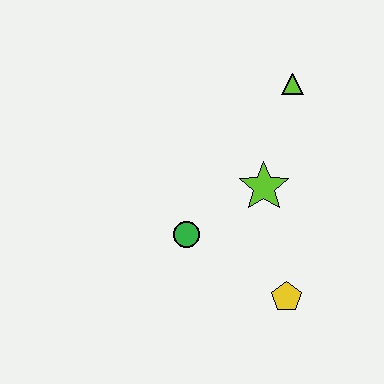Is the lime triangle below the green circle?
No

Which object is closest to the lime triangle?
The lime star is closest to the lime triangle.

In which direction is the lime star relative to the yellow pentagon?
The lime star is above the yellow pentagon.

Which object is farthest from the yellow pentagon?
The lime triangle is farthest from the yellow pentagon.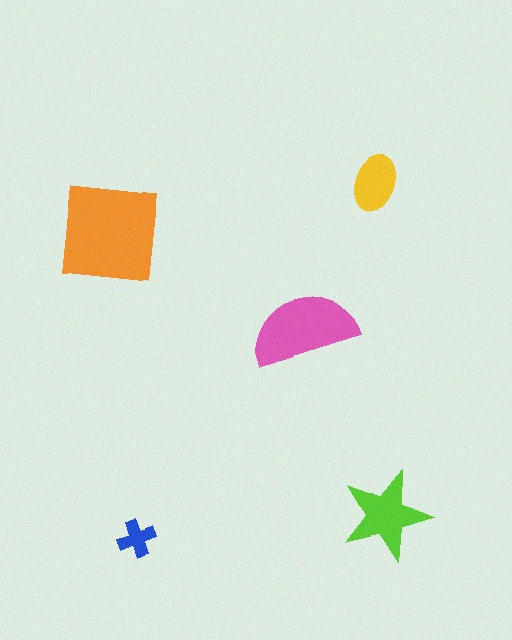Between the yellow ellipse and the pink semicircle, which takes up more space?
The pink semicircle.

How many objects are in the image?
There are 5 objects in the image.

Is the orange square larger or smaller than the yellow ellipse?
Larger.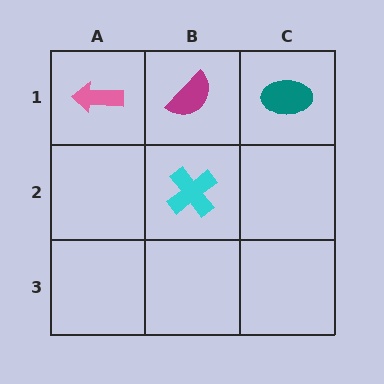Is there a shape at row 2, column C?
No, that cell is empty.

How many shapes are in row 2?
1 shape.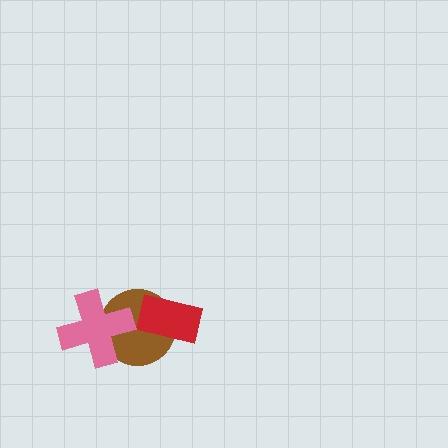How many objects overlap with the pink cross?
1 object overlaps with the pink cross.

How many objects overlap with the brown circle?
2 objects overlap with the brown circle.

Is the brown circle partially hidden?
Yes, it is partially covered by another shape.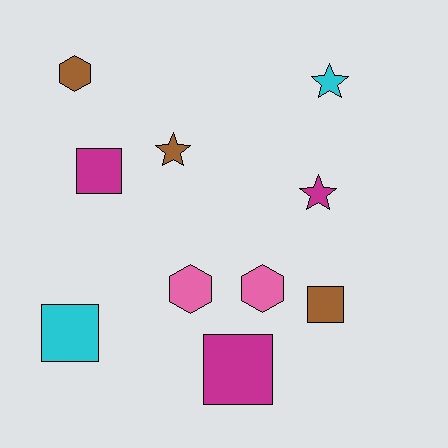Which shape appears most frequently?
Square, with 4 objects.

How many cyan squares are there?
There is 1 cyan square.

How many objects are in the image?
There are 10 objects.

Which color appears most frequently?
Brown, with 3 objects.